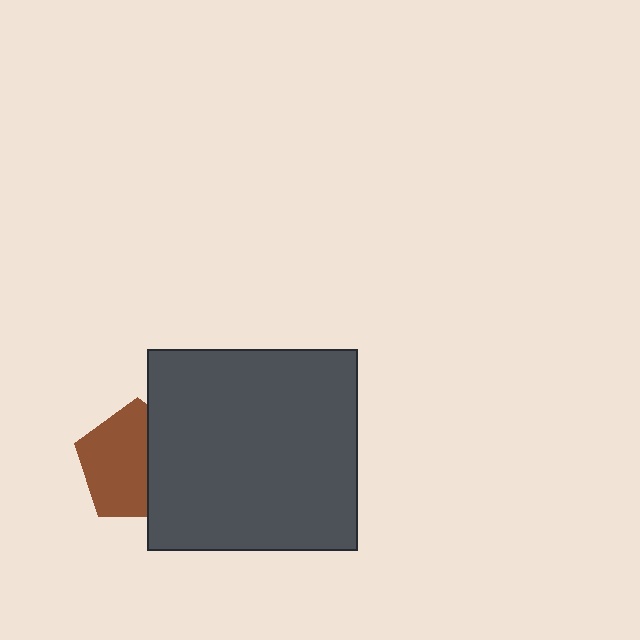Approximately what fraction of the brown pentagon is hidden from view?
Roughly 39% of the brown pentagon is hidden behind the dark gray rectangle.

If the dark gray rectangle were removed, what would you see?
You would see the complete brown pentagon.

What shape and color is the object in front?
The object in front is a dark gray rectangle.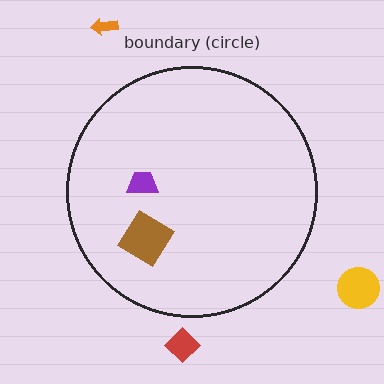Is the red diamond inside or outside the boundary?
Outside.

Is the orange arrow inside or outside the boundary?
Outside.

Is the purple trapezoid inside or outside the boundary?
Inside.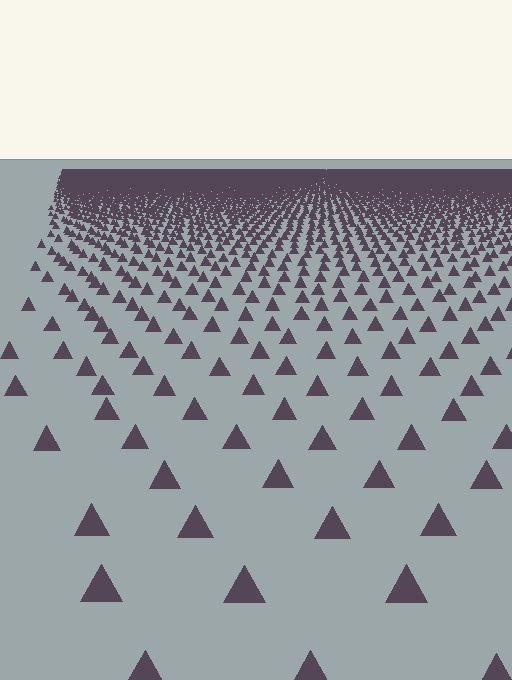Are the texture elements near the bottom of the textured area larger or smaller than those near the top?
Larger. Near the bottom, elements are closer to the viewer and appear at a bigger on-screen size.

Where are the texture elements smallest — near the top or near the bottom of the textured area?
Near the top.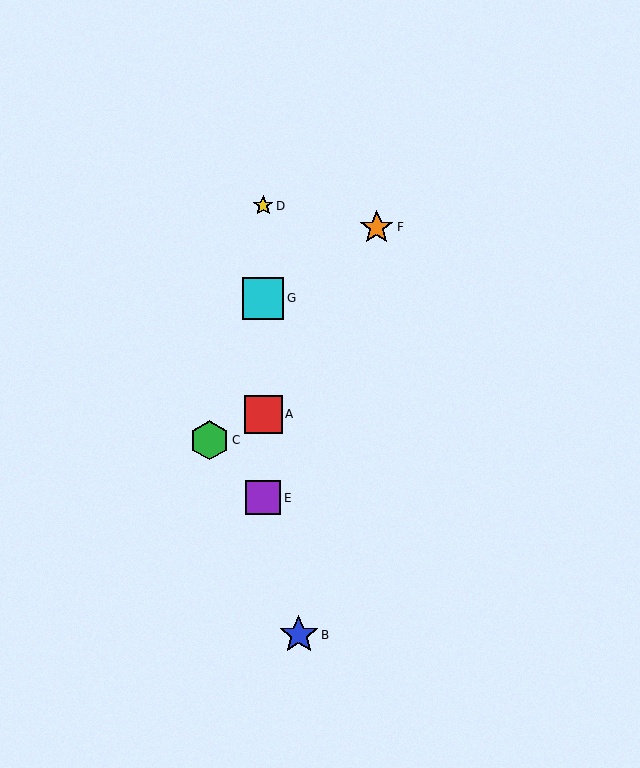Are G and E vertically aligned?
Yes, both are at x≈263.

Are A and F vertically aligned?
No, A is at x≈263 and F is at x≈377.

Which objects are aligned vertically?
Objects A, D, E, G are aligned vertically.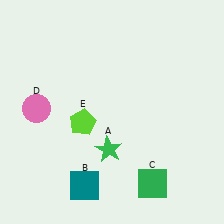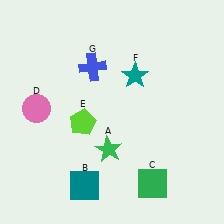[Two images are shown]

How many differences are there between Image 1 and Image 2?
There are 2 differences between the two images.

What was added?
A teal star (F), a blue cross (G) were added in Image 2.